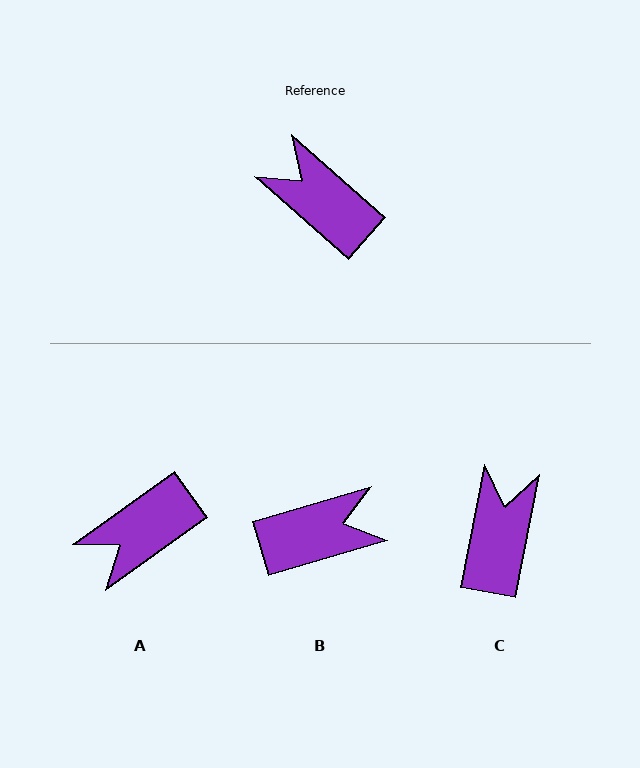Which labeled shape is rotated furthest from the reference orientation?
B, about 122 degrees away.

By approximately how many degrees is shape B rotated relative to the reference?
Approximately 122 degrees clockwise.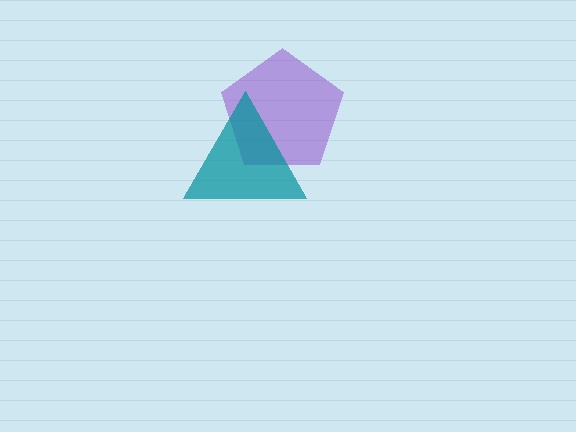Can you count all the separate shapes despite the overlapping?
Yes, there are 2 separate shapes.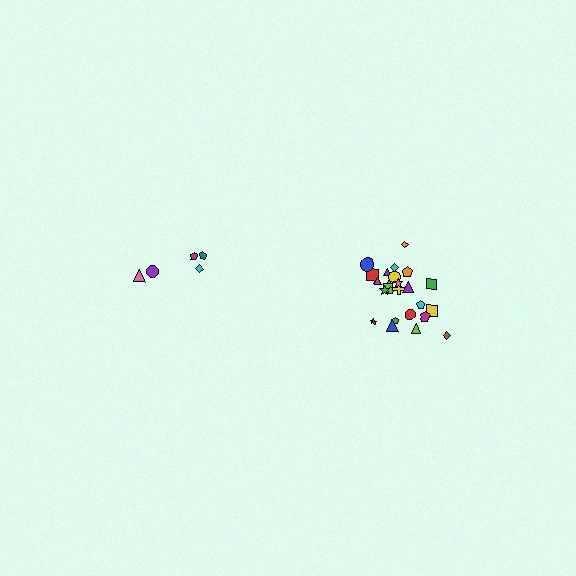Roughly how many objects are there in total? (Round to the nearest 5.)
Roughly 30 objects in total.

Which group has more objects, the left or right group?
The right group.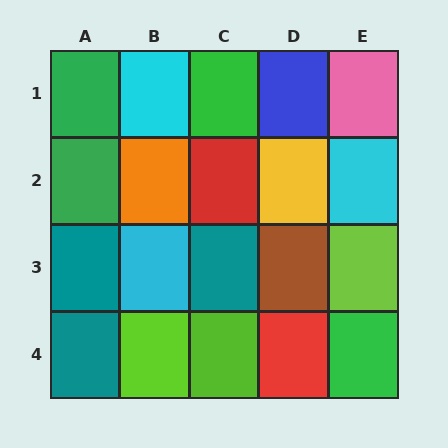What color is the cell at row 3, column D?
Brown.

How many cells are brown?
1 cell is brown.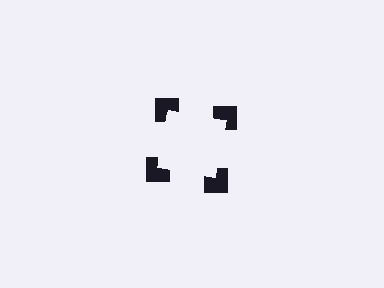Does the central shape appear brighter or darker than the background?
It typically appears slightly brighter than the background, even though no actual brightness change is drawn.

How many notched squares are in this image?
There are 4 — one at each vertex of the illusory square.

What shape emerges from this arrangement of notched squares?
An illusory square — its edges are inferred from the aligned wedge cuts in the notched squares, not physically drawn.